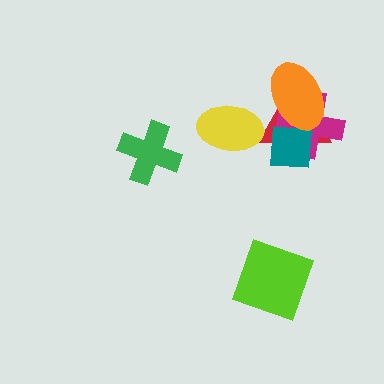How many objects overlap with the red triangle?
4 objects overlap with the red triangle.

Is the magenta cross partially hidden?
Yes, it is partially covered by another shape.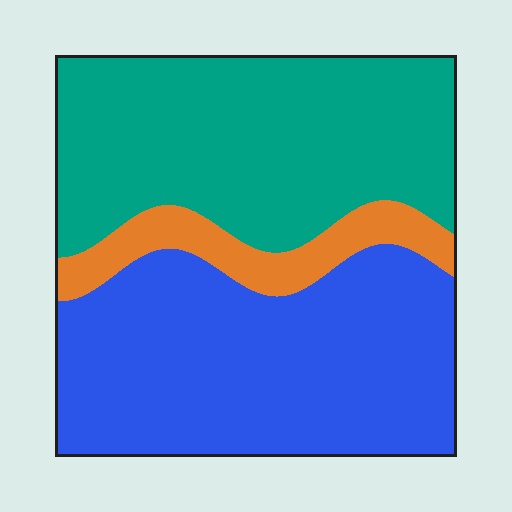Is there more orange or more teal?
Teal.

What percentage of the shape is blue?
Blue takes up about one half (1/2) of the shape.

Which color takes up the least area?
Orange, at roughly 10%.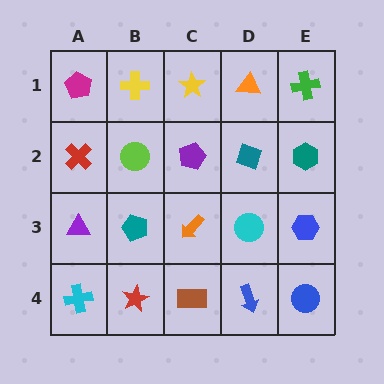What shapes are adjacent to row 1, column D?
A teal diamond (row 2, column D), a yellow star (row 1, column C), a green cross (row 1, column E).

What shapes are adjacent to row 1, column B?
A lime circle (row 2, column B), a magenta pentagon (row 1, column A), a yellow star (row 1, column C).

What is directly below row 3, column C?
A brown rectangle.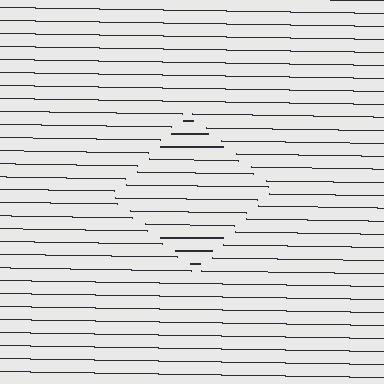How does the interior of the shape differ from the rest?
The interior of the shape contains the same grating, shifted by half a period — the contour is defined by the phase discontinuity where line-ends from the inner and outer gratings abut.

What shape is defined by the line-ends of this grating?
An illusory square. The interior of the shape contains the same grating, shifted by half a period — the contour is defined by the phase discontinuity where line-ends from the inner and outer gratings abut.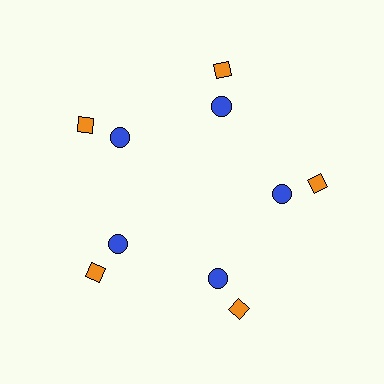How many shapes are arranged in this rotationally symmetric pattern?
There are 10 shapes, arranged in 5 groups of 2.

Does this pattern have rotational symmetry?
Yes, this pattern has 5-fold rotational symmetry. It looks the same after rotating 72 degrees around the center.